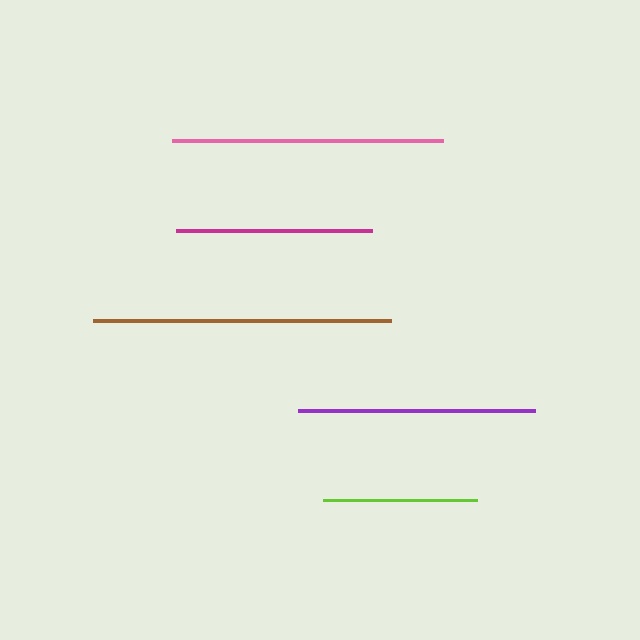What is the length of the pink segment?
The pink segment is approximately 271 pixels long.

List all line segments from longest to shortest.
From longest to shortest: brown, pink, purple, magenta, lime.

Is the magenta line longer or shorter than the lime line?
The magenta line is longer than the lime line.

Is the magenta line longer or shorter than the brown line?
The brown line is longer than the magenta line.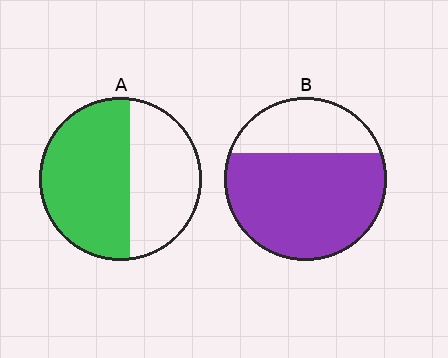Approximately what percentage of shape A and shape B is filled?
A is approximately 55% and B is approximately 70%.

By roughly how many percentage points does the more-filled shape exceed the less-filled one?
By roughly 10 percentage points (B over A).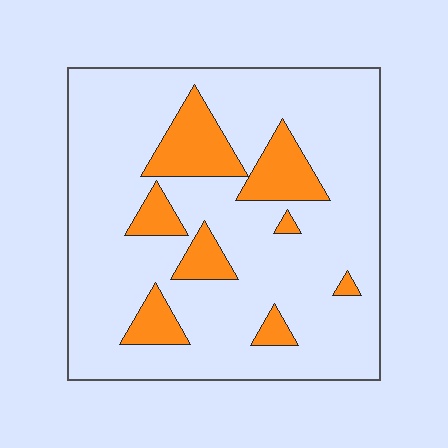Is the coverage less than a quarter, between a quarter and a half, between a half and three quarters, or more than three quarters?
Less than a quarter.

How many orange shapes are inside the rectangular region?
8.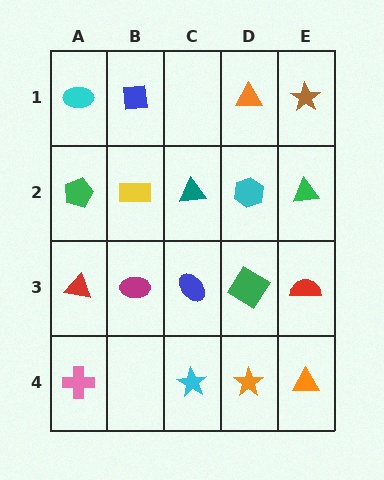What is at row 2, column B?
A yellow rectangle.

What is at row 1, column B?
A blue square.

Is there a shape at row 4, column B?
No, that cell is empty.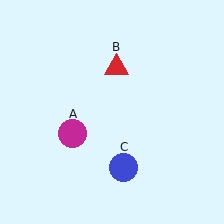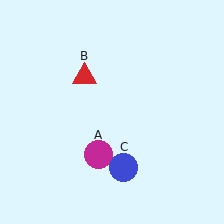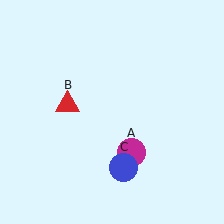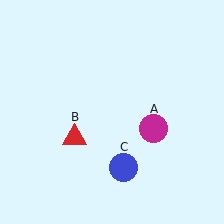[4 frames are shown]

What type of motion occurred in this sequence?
The magenta circle (object A), red triangle (object B) rotated counterclockwise around the center of the scene.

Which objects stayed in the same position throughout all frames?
Blue circle (object C) remained stationary.